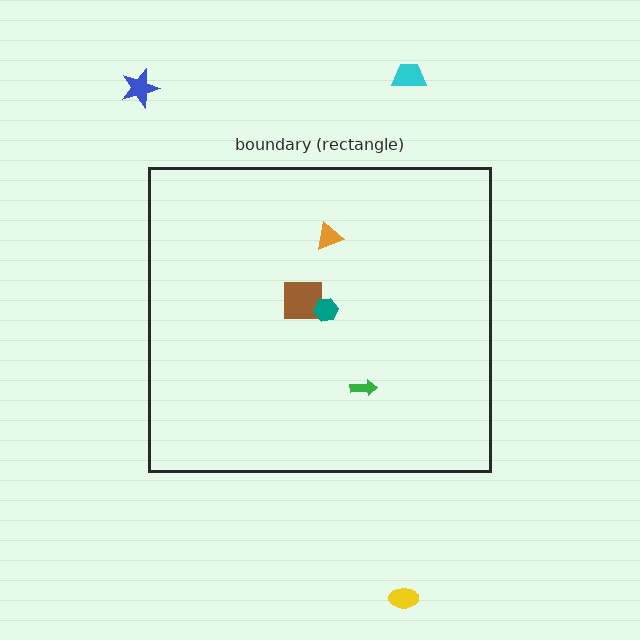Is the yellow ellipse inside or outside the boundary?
Outside.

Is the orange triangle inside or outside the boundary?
Inside.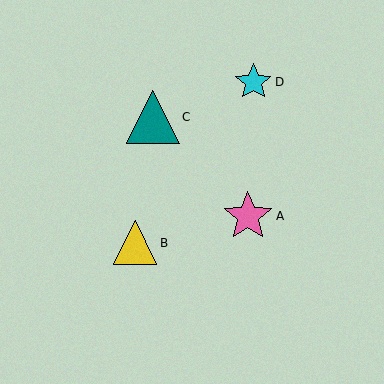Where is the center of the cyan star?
The center of the cyan star is at (253, 82).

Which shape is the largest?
The teal triangle (labeled C) is the largest.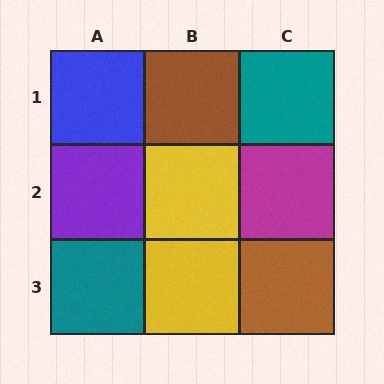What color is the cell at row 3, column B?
Yellow.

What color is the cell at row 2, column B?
Yellow.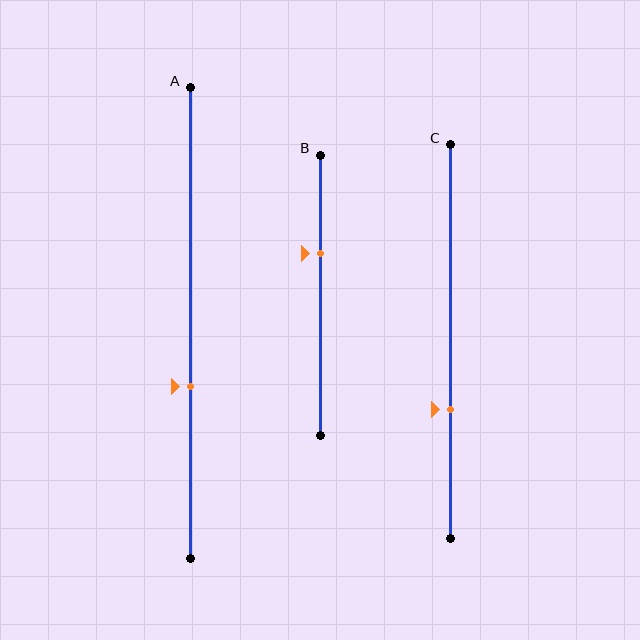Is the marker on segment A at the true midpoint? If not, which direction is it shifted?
No, the marker on segment A is shifted downward by about 13% of the segment length.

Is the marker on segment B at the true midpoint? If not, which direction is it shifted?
No, the marker on segment B is shifted upward by about 15% of the segment length.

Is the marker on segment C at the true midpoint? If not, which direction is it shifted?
No, the marker on segment C is shifted downward by about 17% of the segment length.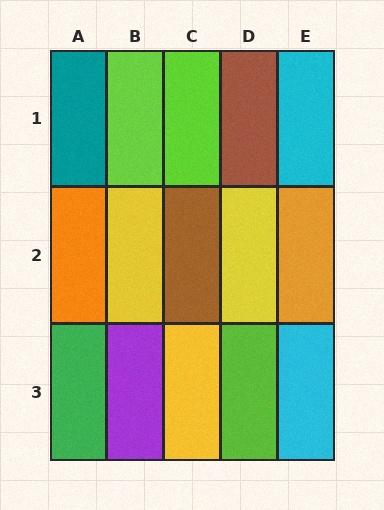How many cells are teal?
1 cell is teal.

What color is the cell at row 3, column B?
Purple.